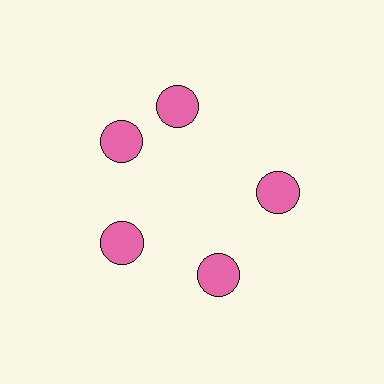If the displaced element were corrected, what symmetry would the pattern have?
It would have 5-fold rotational symmetry — the pattern would map onto itself every 72 degrees.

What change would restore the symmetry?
The symmetry would be restored by rotating it back into even spacing with its neighbors so that all 5 circles sit at equal angles and equal distance from the center.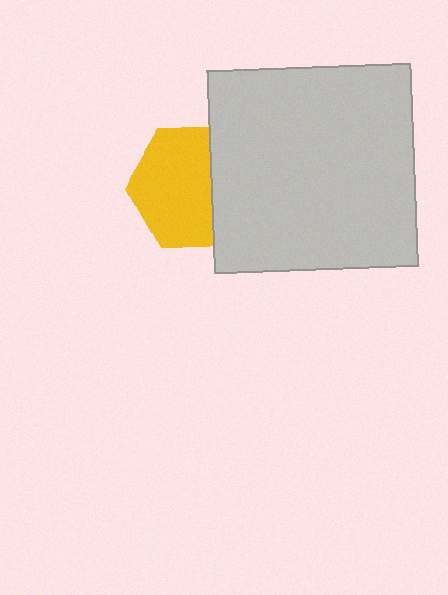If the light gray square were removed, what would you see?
You would see the complete yellow hexagon.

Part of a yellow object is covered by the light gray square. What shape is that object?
It is a hexagon.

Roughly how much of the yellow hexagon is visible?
Most of it is visible (roughly 67%).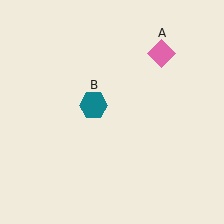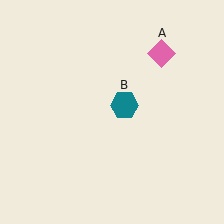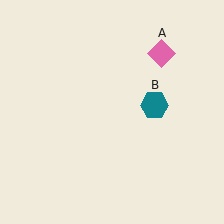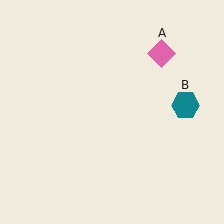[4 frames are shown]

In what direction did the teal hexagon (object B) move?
The teal hexagon (object B) moved right.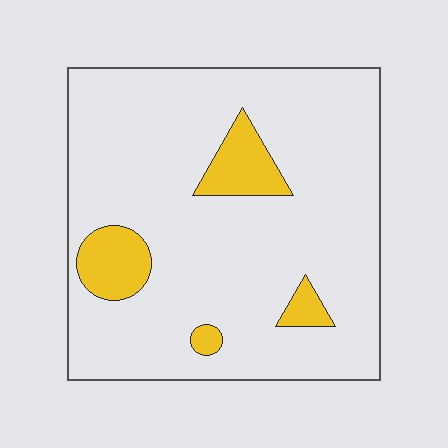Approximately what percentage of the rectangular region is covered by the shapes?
Approximately 10%.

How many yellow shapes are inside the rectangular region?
4.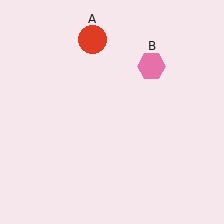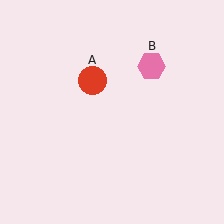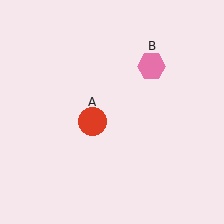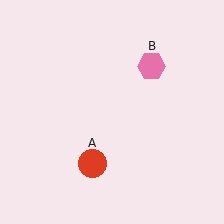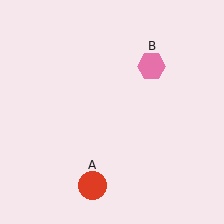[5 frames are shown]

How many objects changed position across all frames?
1 object changed position: red circle (object A).